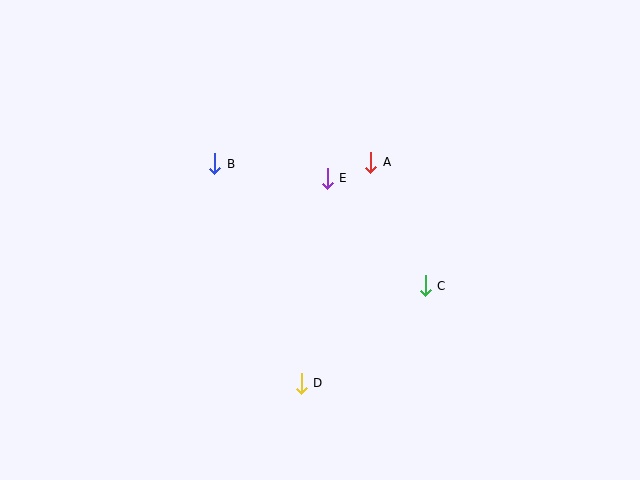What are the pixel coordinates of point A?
Point A is at (371, 162).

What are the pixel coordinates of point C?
Point C is at (425, 286).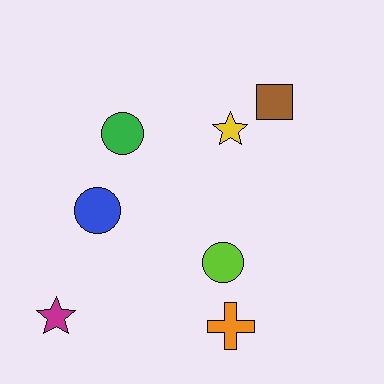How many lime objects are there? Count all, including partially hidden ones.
There is 1 lime object.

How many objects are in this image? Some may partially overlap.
There are 7 objects.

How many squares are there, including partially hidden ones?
There is 1 square.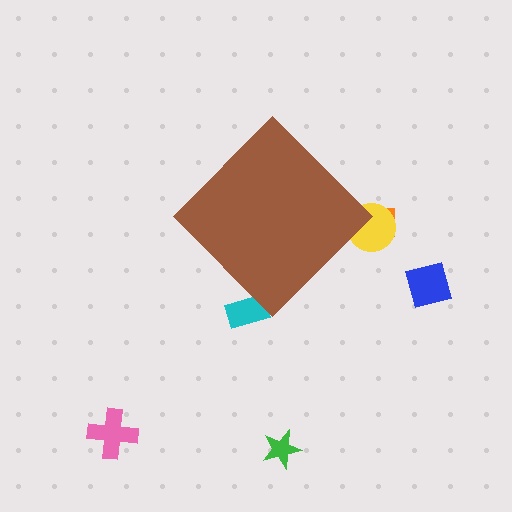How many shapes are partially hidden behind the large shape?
3 shapes are partially hidden.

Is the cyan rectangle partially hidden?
Yes, the cyan rectangle is partially hidden behind the brown diamond.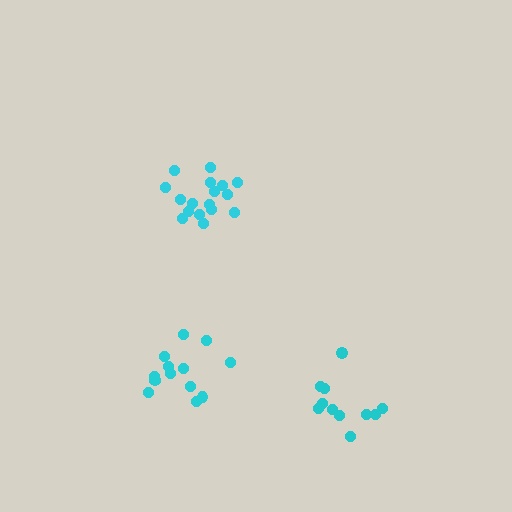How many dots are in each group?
Group 1: 11 dots, Group 2: 13 dots, Group 3: 17 dots (41 total).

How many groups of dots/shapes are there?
There are 3 groups.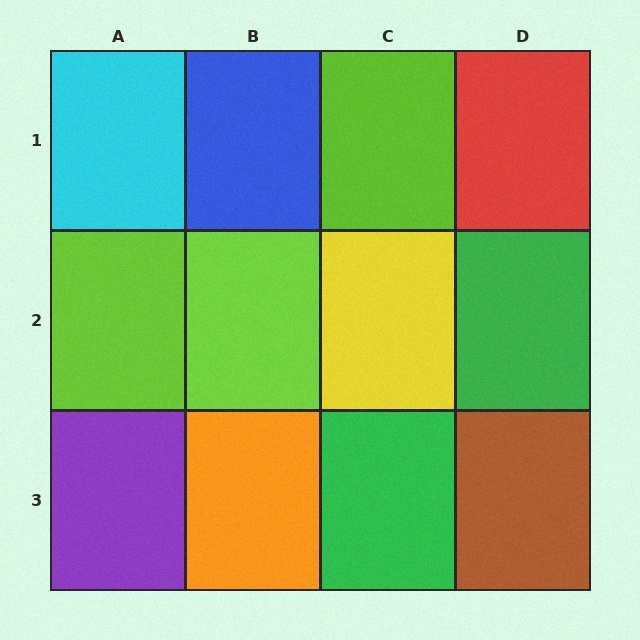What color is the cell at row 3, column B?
Orange.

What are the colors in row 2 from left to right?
Lime, lime, yellow, green.